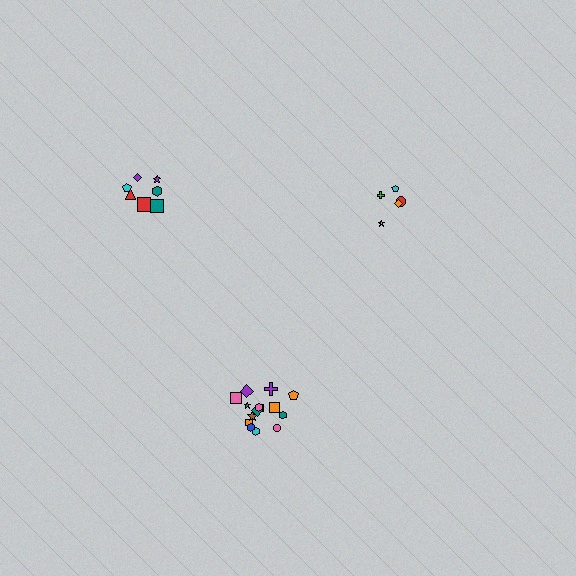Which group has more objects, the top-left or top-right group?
The top-left group.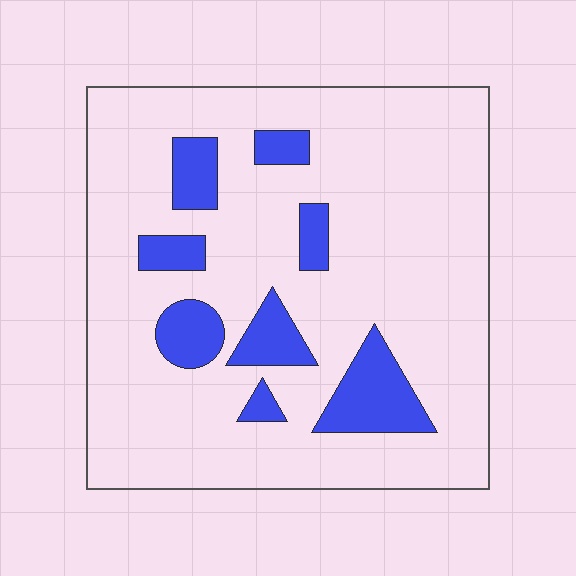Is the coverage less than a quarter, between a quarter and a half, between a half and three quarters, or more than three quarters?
Less than a quarter.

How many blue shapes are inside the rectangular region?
8.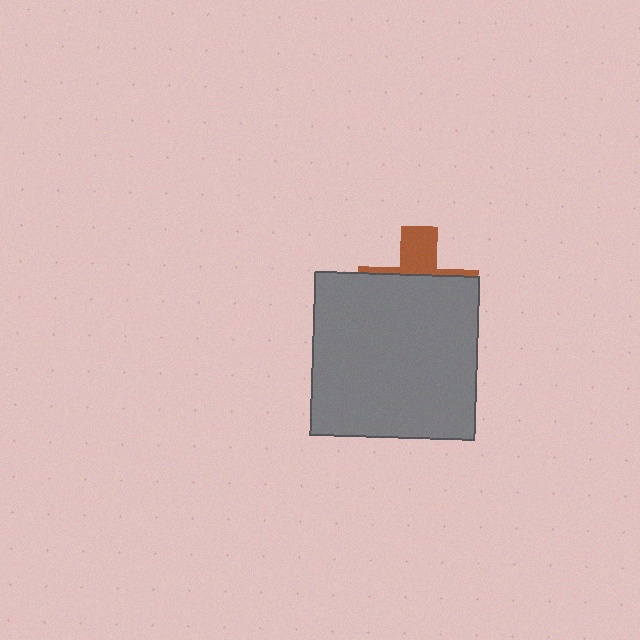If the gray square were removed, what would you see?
You would see the complete brown cross.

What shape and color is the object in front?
The object in front is a gray square.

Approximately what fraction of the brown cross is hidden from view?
Roughly 69% of the brown cross is hidden behind the gray square.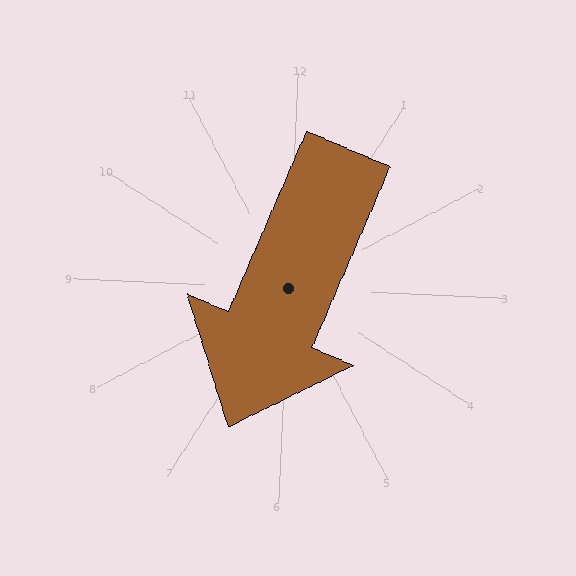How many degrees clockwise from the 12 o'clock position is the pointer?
Approximately 201 degrees.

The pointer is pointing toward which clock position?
Roughly 7 o'clock.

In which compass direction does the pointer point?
South.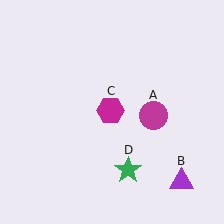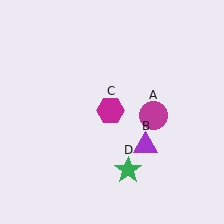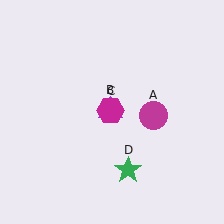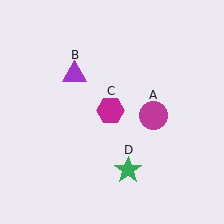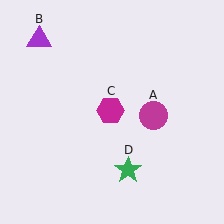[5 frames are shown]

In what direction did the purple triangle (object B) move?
The purple triangle (object B) moved up and to the left.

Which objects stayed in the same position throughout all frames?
Magenta circle (object A) and magenta hexagon (object C) and green star (object D) remained stationary.